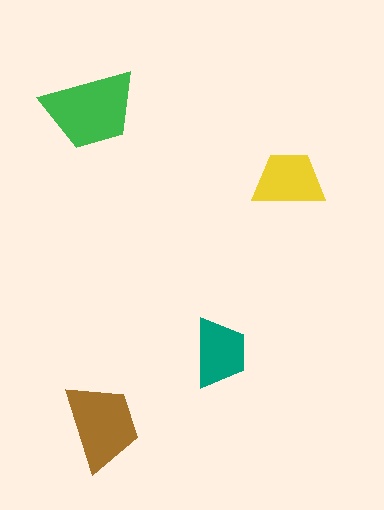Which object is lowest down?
The brown trapezoid is bottommost.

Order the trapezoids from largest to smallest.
the green one, the brown one, the yellow one, the teal one.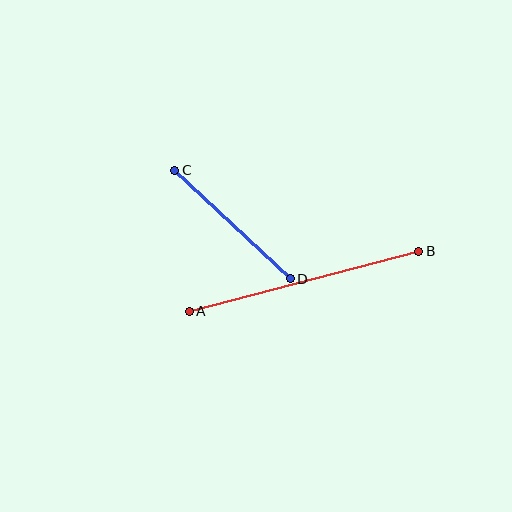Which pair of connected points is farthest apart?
Points A and B are farthest apart.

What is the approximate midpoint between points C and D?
The midpoint is at approximately (233, 225) pixels.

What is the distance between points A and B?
The distance is approximately 237 pixels.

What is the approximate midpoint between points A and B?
The midpoint is at approximately (304, 281) pixels.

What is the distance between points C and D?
The distance is approximately 159 pixels.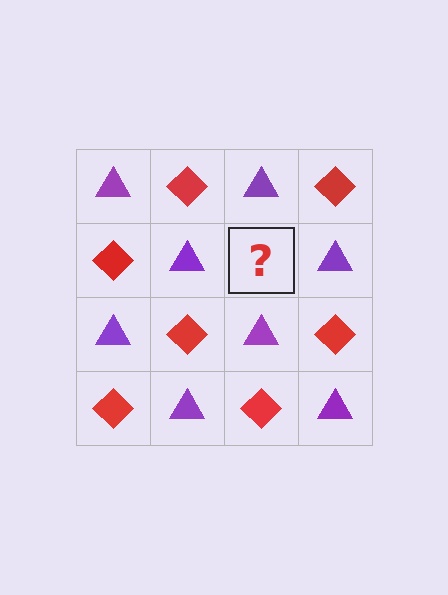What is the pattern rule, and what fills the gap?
The rule is that it alternates purple triangle and red diamond in a checkerboard pattern. The gap should be filled with a red diamond.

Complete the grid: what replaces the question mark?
The question mark should be replaced with a red diamond.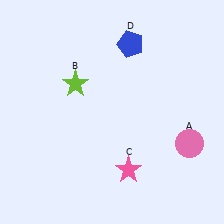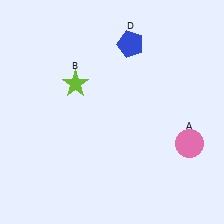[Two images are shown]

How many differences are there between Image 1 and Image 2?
There is 1 difference between the two images.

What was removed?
The pink star (C) was removed in Image 2.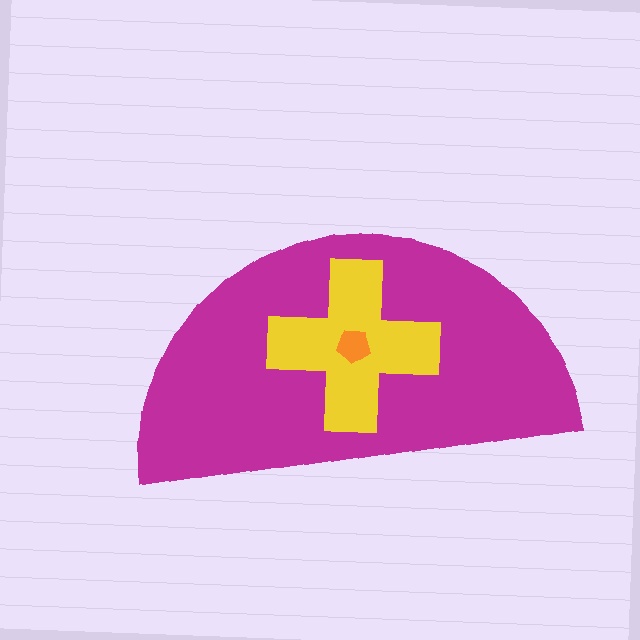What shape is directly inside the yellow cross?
The orange pentagon.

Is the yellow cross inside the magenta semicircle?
Yes.